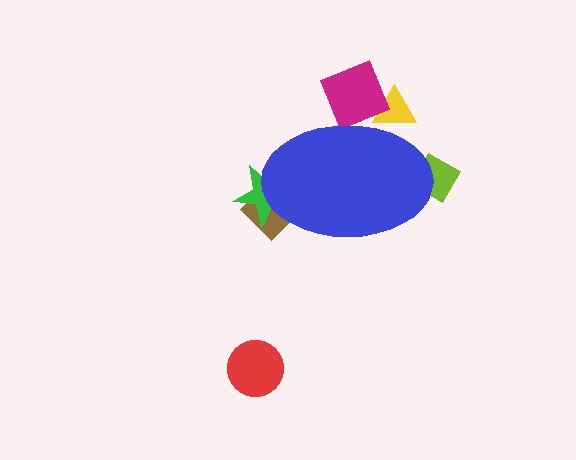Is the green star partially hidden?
Yes, the green star is partially hidden behind the blue ellipse.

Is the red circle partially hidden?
No, the red circle is fully visible.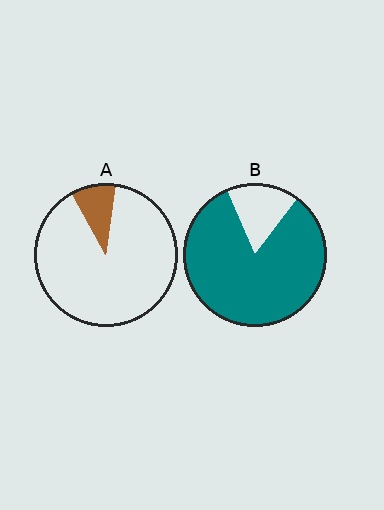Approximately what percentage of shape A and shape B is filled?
A is approximately 10% and B is approximately 85%.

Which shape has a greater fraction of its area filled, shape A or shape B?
Shape B.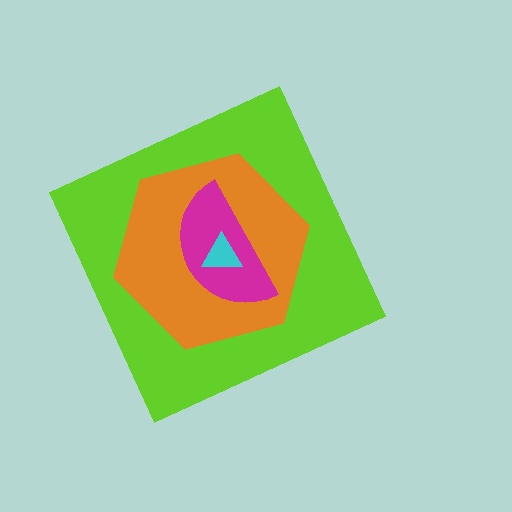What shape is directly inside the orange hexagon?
The magenta semicircle.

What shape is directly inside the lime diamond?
The orange hexagon.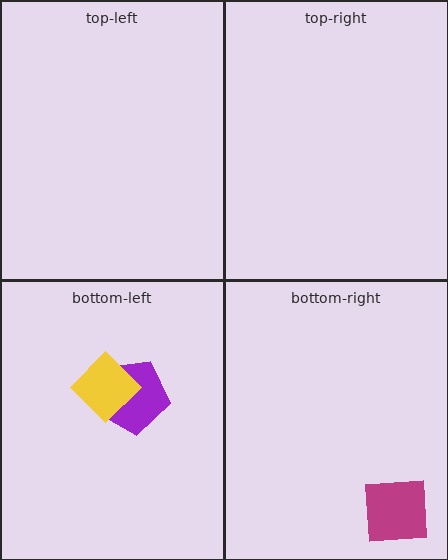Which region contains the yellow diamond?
The bottom-left region.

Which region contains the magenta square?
The bottom-right region.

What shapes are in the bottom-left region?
The purple pentagon, the yellow diamond.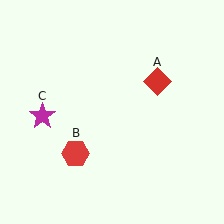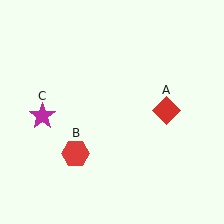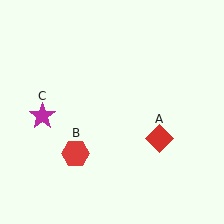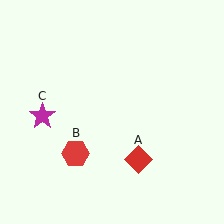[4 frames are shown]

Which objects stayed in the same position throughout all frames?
Red hexagon (object B) and magenta star (object C) remained stationary.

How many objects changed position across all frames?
1 object changed position: red diamond (object A).